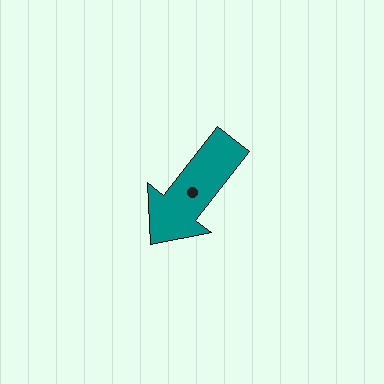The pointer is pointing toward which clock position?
Roughly 7 o'clock.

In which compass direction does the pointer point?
Southwest.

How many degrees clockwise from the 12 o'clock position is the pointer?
Approximately 218 degrees.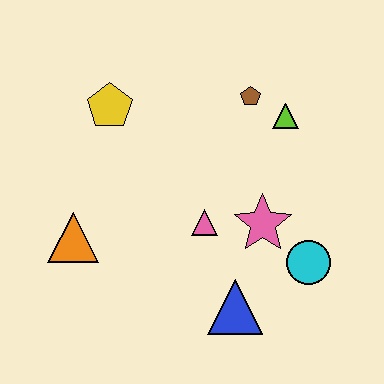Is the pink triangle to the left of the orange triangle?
No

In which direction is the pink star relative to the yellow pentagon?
The pink star is to the right of the yellow pentagon.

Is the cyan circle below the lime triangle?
Yes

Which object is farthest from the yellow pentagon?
The cyan circle is farthest from the yellow pentagon.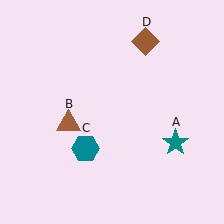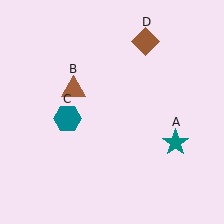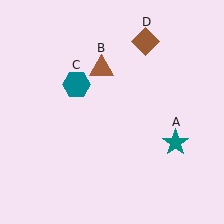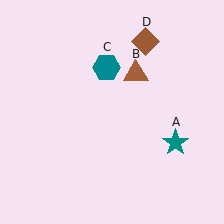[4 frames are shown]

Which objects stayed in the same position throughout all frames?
Teal star (object A) and brown diamond (object D) remained stationary.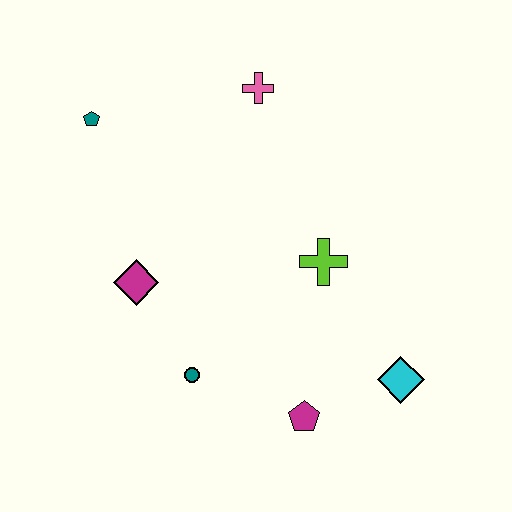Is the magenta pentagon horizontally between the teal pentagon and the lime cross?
Yes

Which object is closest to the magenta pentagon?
The cyan diamond is closest to the magenta pentagon.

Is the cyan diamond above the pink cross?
No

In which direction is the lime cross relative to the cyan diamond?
The lime cross is above the cyan diamond.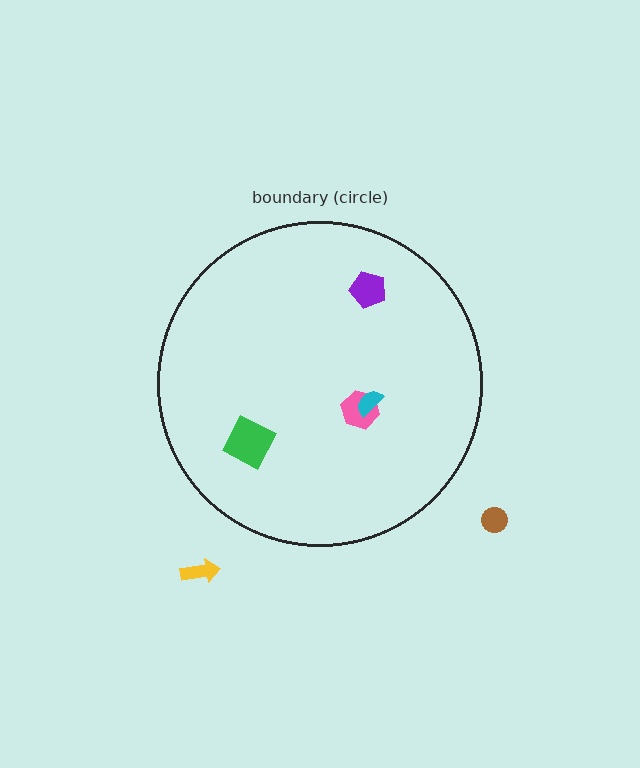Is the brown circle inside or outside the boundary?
Outside.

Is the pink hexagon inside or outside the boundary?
Inside.